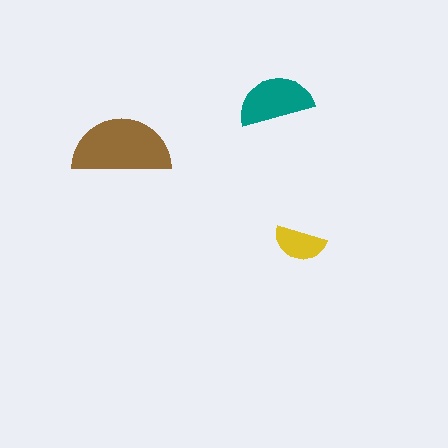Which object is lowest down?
The yellow semicircle is bottommost.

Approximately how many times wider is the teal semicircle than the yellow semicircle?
About 1.5 times wider.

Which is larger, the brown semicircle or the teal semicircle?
The brown one.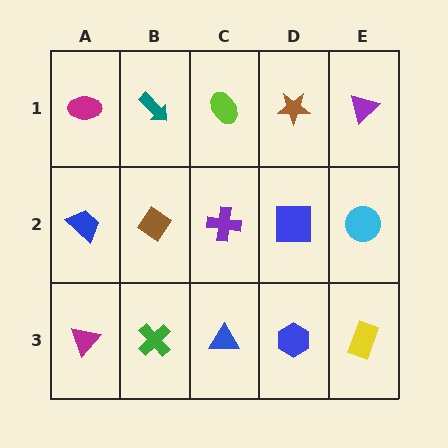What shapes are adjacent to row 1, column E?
A cyan circle (row 2, column E), a brown star (row 1, column D).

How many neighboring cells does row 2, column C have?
4.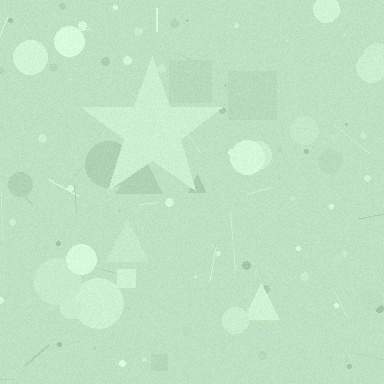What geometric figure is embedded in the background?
A star is embedded in the background.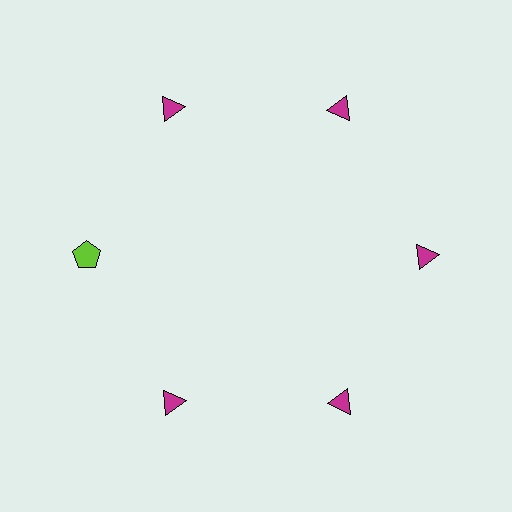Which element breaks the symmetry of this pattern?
The lime pentagon at roughly the 9 o'clock position breaks the symmetry. All other shapes are magenta triangles.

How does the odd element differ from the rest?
It differs in both color (lime instead of magenta) and shape (pentagon instead of triangle).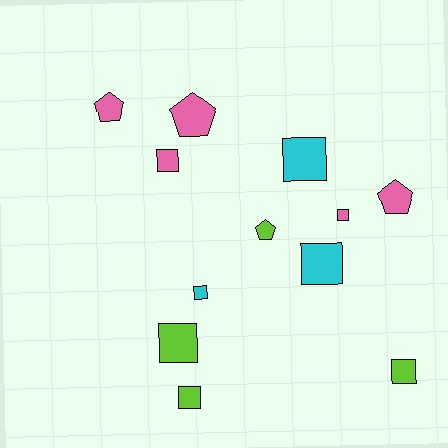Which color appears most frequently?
Pink, with 5 objects.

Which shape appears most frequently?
Square, with 8 objects.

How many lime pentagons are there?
There is 1 lime pentagon.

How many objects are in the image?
There are 12 objects.